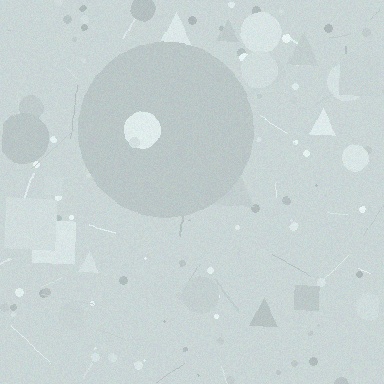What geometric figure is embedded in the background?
A circle is embedded in the background.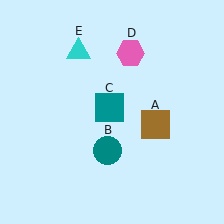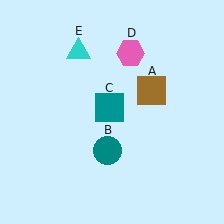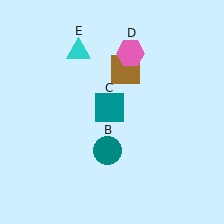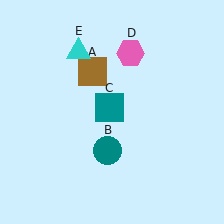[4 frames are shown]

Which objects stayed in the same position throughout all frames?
Teal circle (object B) and teal square (object C) and pink hexagon (object D) and cyan triangle (object E) remained stationary.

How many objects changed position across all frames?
1 object changed position: brown square (object A).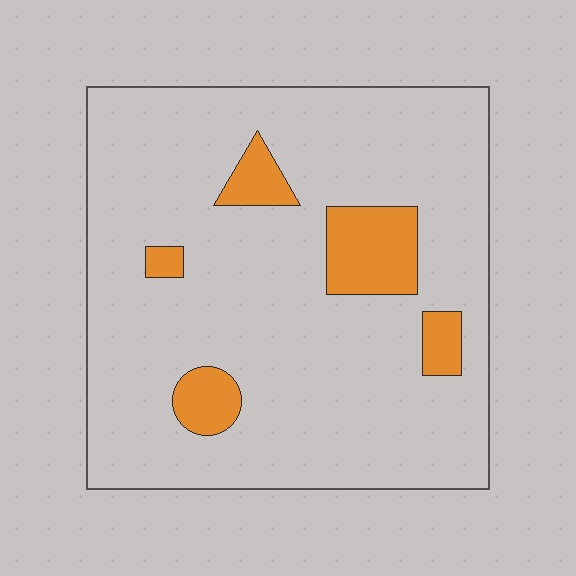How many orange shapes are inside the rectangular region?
5.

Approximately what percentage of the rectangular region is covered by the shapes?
Approximately 10%.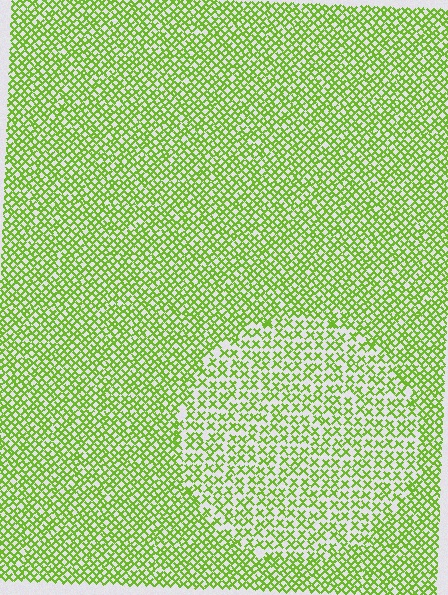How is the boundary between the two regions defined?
The boundary is defined by a change in element density (approximately 1.6x ratio). All elements are the same color, size, and shape.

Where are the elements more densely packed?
The elements are more densely packed outside the circle boundary.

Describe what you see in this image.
The image contains small lime elements arranged at two different densities. A circle-shaped region is visible where the elements are less densely packed than the surrounding area.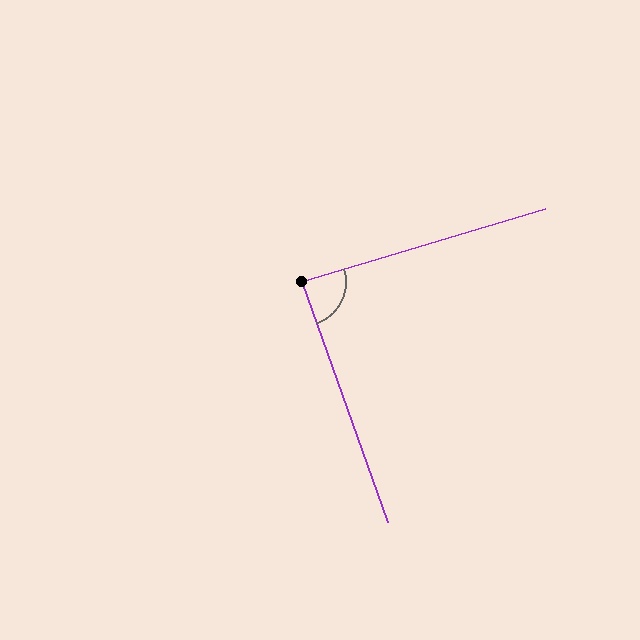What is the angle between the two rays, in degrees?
Approximately 87 degrees.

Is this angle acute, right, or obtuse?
It is approximately a right angle.